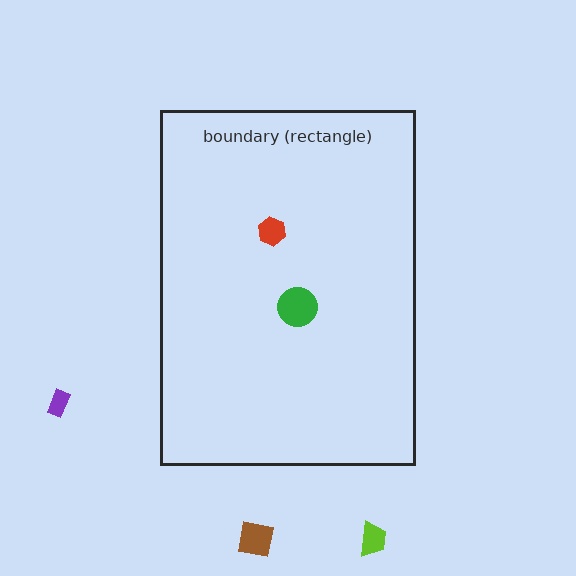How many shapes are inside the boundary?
2 inside, 3 outside.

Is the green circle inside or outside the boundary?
Inside.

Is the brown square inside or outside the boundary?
Outside.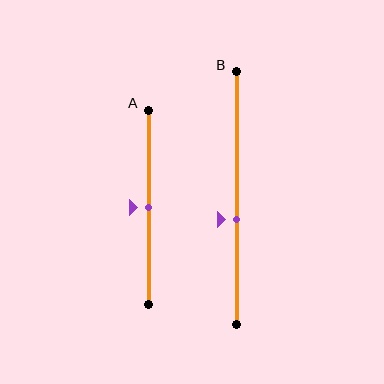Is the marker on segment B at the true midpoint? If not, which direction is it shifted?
No, the marker on segment B is shifted downward by about 9% of the segment length.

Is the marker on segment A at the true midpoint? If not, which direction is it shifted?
Yes, the marker on segment A is at the true midpoint.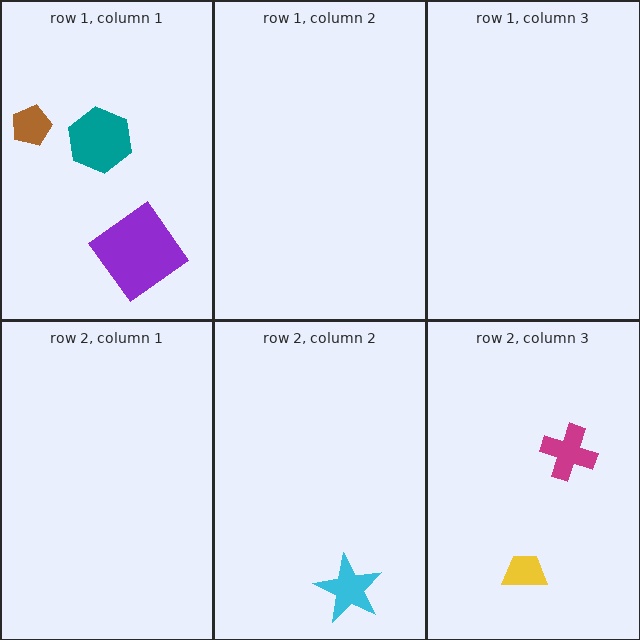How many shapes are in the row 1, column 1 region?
3.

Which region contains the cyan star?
The row 2, column 2 region.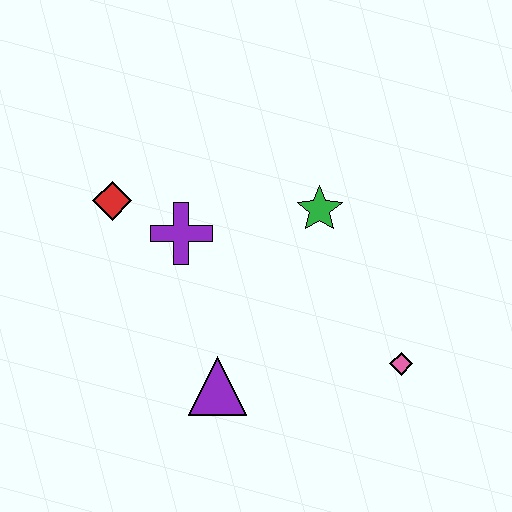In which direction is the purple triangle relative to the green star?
The purple triangle is below the green star.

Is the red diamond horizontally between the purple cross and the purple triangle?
No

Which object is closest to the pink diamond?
The green star is closest to the pink diamond.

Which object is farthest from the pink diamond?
The red diamond is farthest from the pink diamond.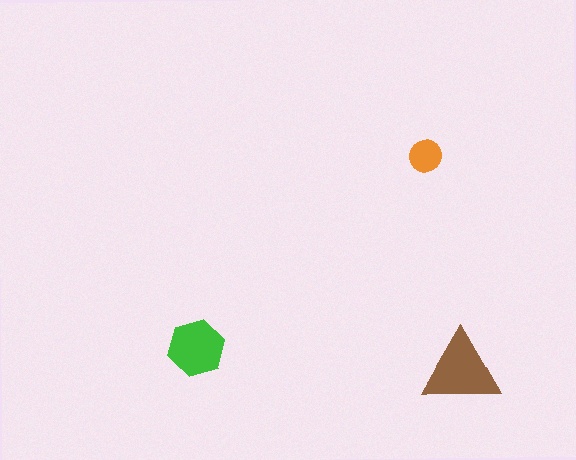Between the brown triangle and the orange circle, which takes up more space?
The brown triangle.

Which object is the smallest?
The orange circle.